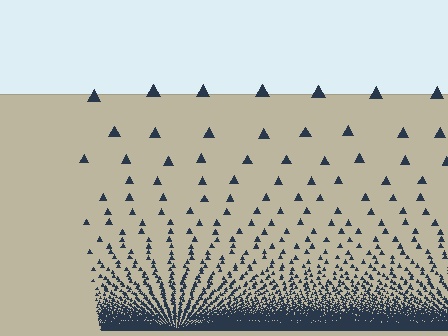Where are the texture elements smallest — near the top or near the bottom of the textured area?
Near the bottom.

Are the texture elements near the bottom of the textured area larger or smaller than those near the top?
Smaller. The gradient is inverted — elements near the bottom are smaller and denser.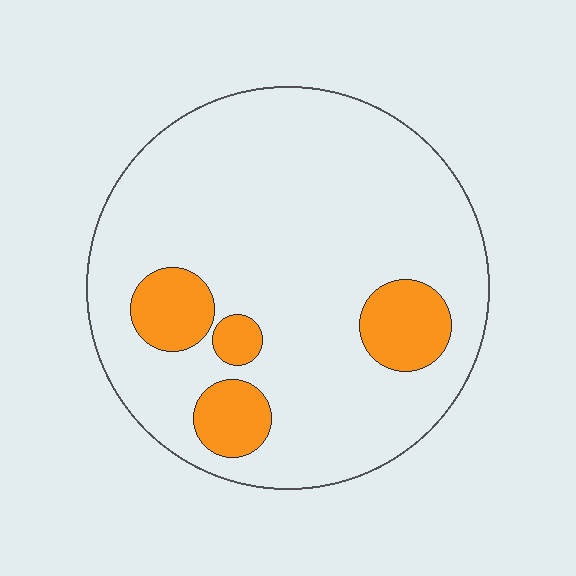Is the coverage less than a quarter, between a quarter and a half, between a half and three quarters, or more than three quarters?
Less than a quarter.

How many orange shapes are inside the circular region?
4.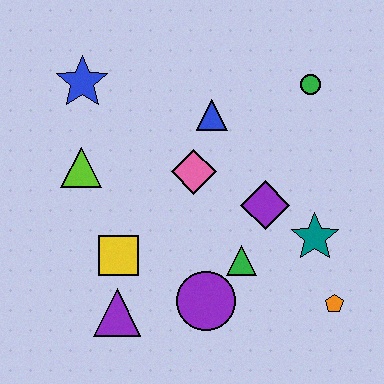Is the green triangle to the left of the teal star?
Yes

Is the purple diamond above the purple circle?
Yes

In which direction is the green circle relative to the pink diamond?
The green circle is to the right of the pink diamond.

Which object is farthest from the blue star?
The orange pentagon is farthest from the blue star.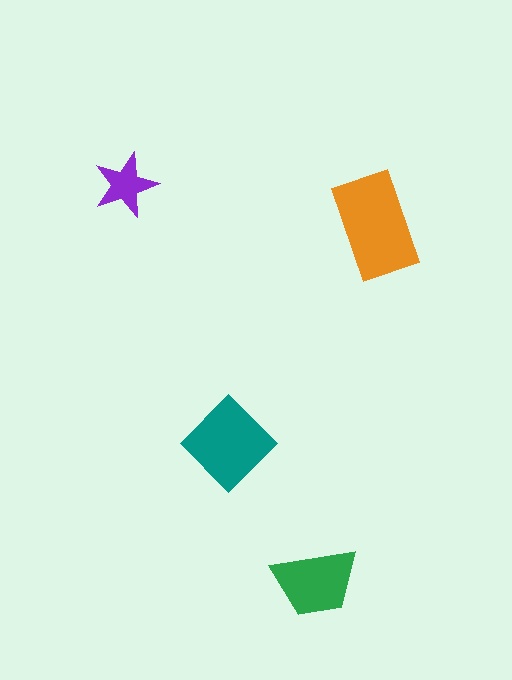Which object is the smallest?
The purple star.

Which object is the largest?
The orange rectangle.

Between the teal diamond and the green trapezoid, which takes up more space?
The teal diamond.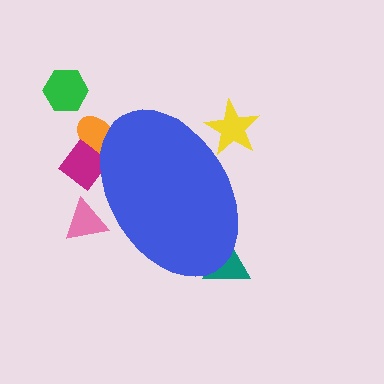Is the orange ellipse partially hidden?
Yes, the orange ellipse is partially hidden behind the blue ellipse.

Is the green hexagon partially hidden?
No, the green hexagon is fully visible.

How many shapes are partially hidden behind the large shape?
5 shapes are partially hidden.